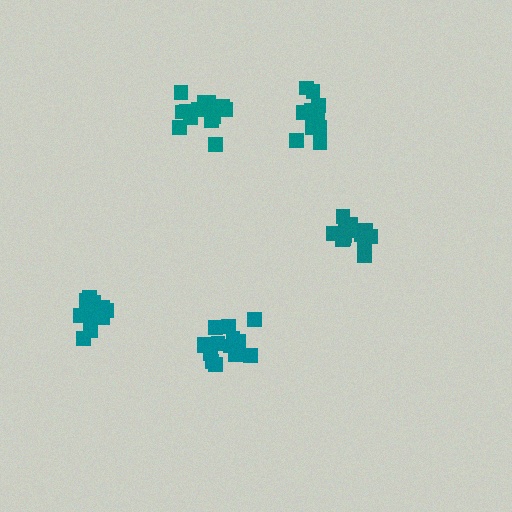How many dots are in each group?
Group 1: 13 dots, Group 2: 13 dots, Group 3: 12 dots, Group 4: 15 dots, Group 5: 14 dots (67 total).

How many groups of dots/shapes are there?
There are 5 groups.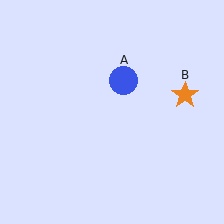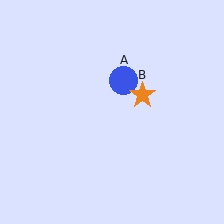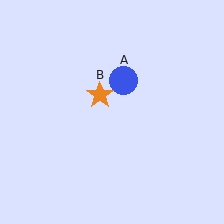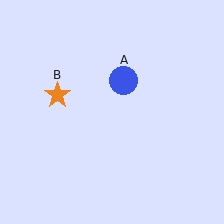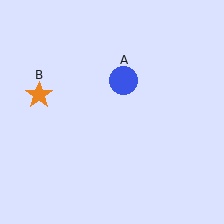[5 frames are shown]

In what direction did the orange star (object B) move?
The orange star (object B) moved left.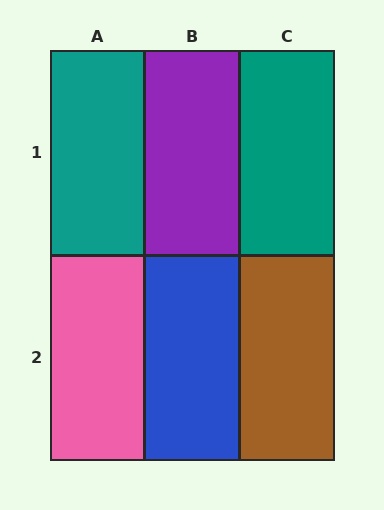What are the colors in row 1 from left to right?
Teal, purple, teal.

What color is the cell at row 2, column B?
Blue.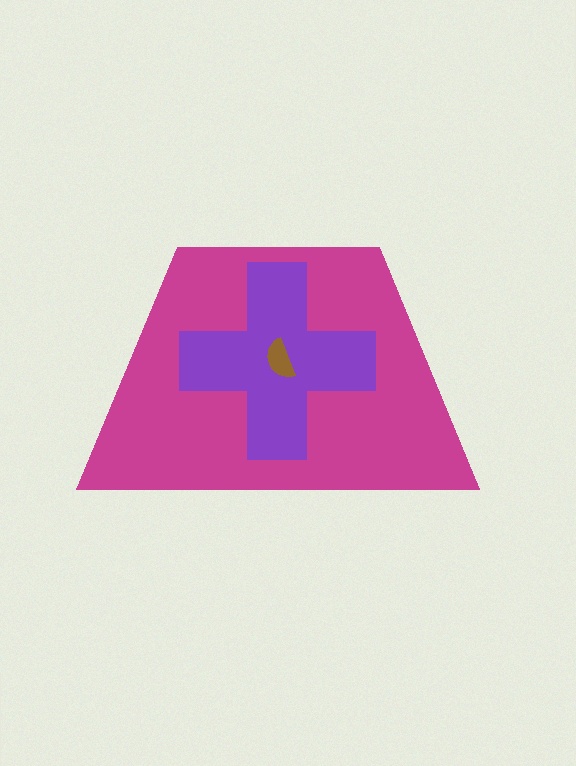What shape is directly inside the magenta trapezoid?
The purple cross.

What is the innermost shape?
The brown semicircle.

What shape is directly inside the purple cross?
The brown semicircle.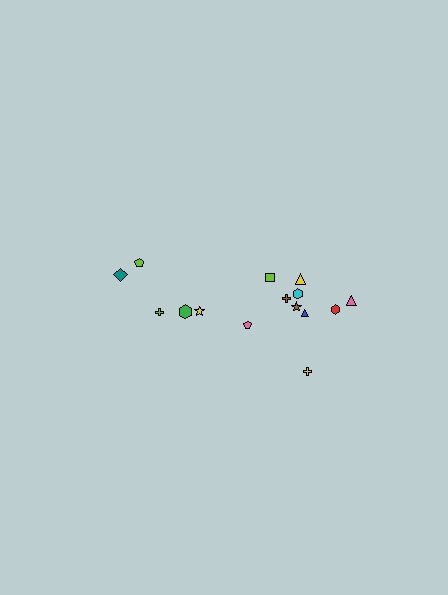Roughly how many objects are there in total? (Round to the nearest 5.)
Roughly 15 objects in total.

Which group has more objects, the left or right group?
The right group.